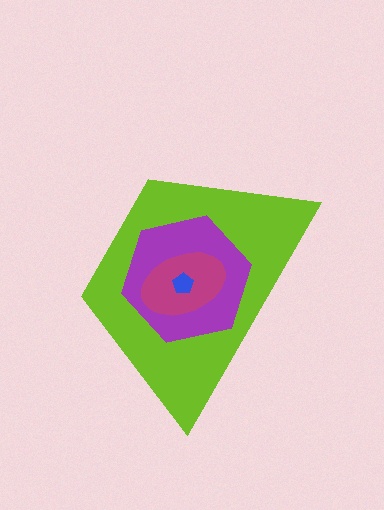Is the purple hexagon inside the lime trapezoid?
Yes.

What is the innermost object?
The blue pentagon.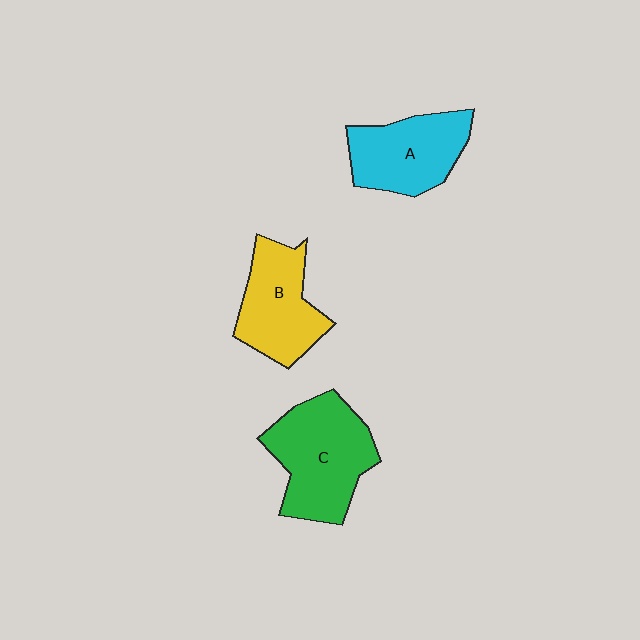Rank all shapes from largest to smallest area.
From largest to smallest: C (green), A (cyan), B (yellow).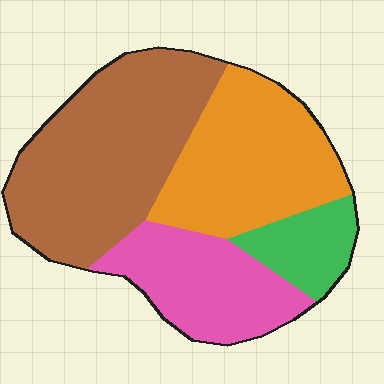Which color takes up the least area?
Green, at roughly 10%.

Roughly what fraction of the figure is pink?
Pink covers roughly 20% of the figure.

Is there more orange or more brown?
Brown.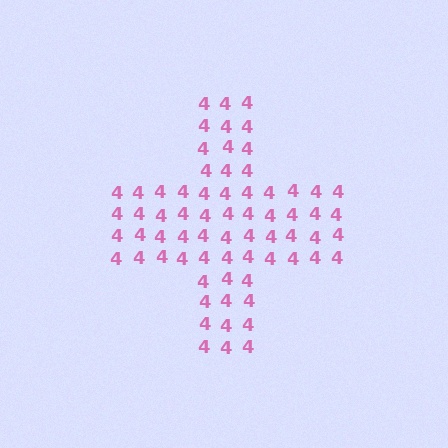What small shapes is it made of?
It is made of small digit 4's.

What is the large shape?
The large shape is a cross.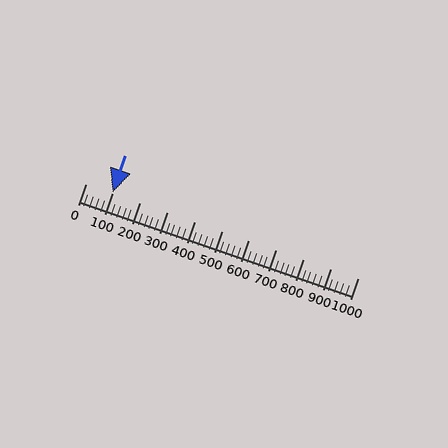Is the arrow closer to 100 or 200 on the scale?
The arrow is closer to 100.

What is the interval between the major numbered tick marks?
The major tick marks are spaced 100 units apart.